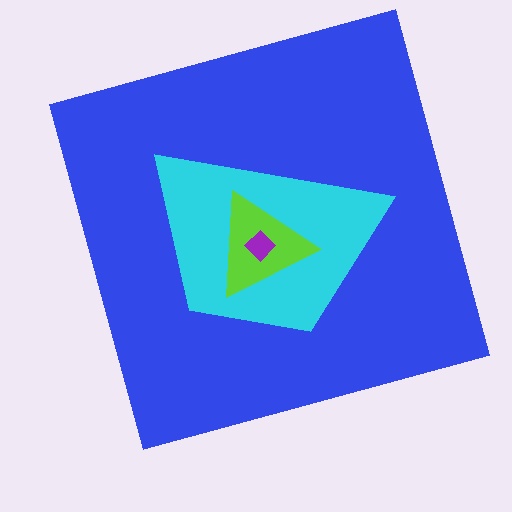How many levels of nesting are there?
4.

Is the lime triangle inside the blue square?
Yes.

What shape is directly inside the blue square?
The cyan trapezoid.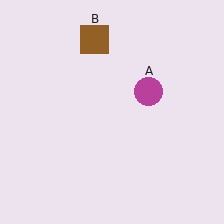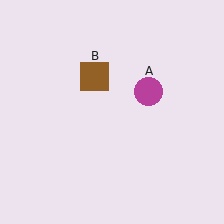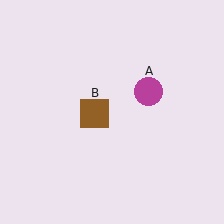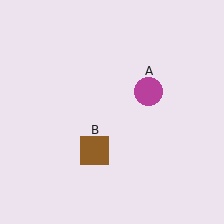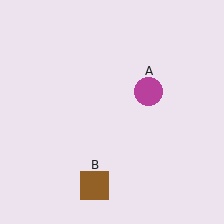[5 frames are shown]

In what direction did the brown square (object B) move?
The brown square (object B) moved down.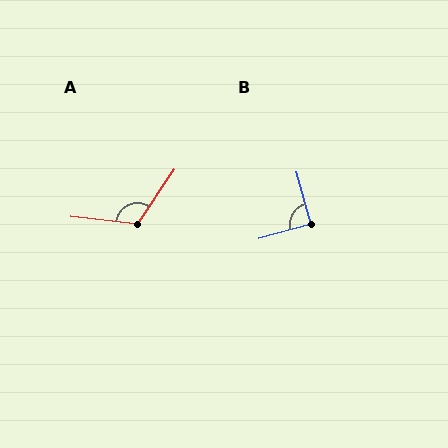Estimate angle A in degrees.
Approximately 118 degrees.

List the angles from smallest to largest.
B (90°), A (118°).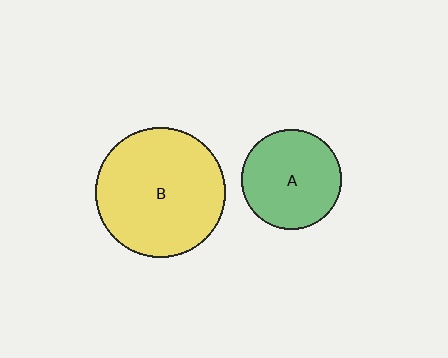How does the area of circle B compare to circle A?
Approximately 1.7 times.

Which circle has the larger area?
Circle B (yellow).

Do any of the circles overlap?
No, none of the circles overlap.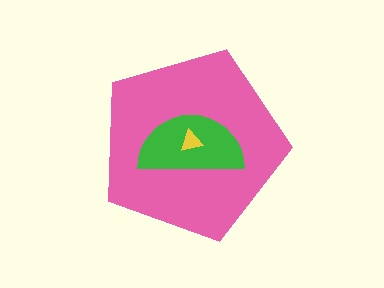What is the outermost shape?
The pink pentagon.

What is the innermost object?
The yellow triangle.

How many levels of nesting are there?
3.